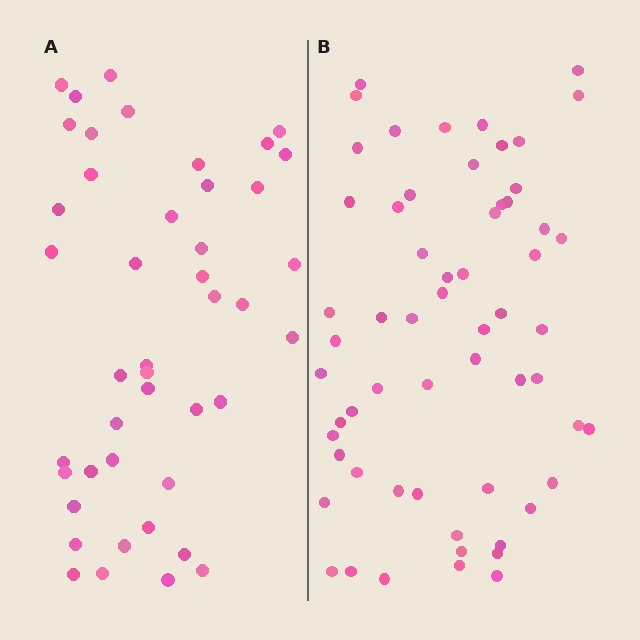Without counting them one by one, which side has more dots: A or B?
Region B (the right region) has more dots.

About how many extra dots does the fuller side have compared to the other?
Region B has approximately 15 more dots than region A.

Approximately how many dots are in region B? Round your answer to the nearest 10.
About 60 dots.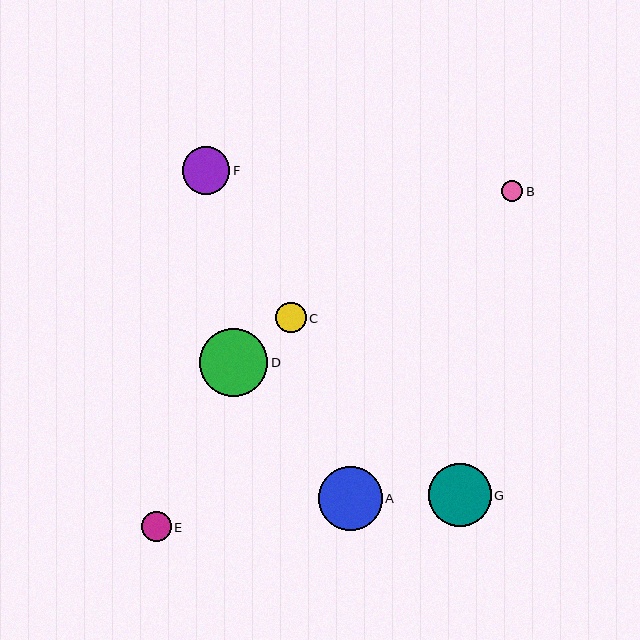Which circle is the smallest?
Circle B is the smallest with a size of approximately 22 pixels.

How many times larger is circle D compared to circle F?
Circle D is approximately 1.4 times the size of circle F.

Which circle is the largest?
Circle D is the largest with a size of approximately 69 pixels.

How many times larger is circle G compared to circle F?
Circle G is approximately 1.3 times the size of circle F.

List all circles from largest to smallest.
From largest to smallest: D, A, G, F, C, E, B.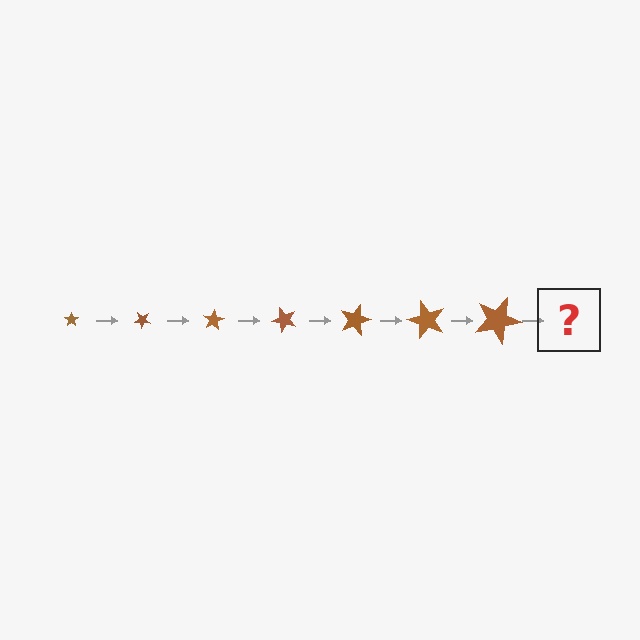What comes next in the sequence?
The next element should be a star, larger than the previous one and rotated 280 degrees from the start.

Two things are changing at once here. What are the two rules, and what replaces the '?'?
The two rules are that the star grows larger each step and it rotates 40 degrees each step. The '?' should be a star, larger than the previous one and rotated 280 degrees from the start.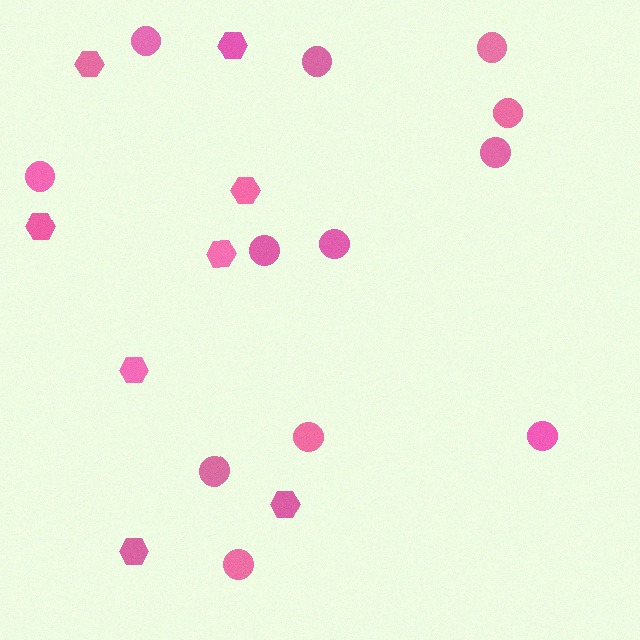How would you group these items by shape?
There are 2 groups: one group of hexagons (8) and one group of circles (12).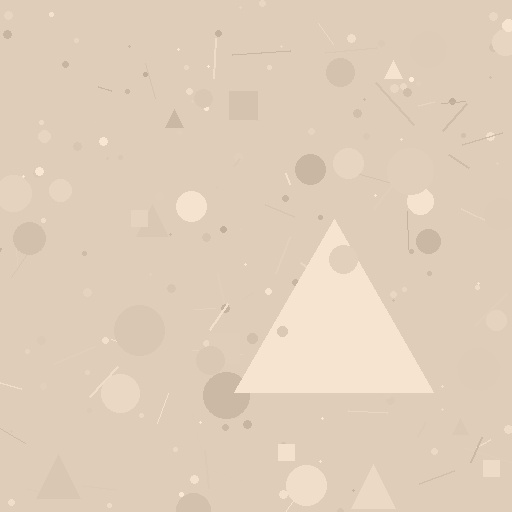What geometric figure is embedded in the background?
A triangle is embedded in the background.